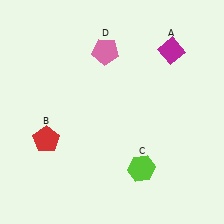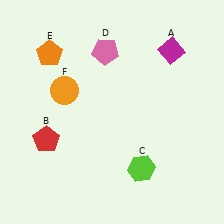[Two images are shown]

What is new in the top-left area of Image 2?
An orange pentagon (E) was added in the top-left area of Image 2.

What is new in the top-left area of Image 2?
An orange circle (F) was added in the top-left area of Image 2.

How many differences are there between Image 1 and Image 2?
There are 2 differences between the two images.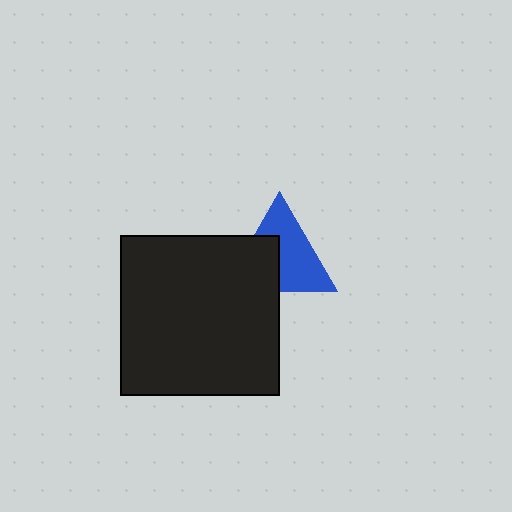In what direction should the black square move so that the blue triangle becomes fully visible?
The black square should move toward the lower-left. That is the shortest direction to clear the overlap and leave the blue triangle fully visible.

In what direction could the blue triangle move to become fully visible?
The blue triangle could move toward the upper-right. That would shift it out from behind the black square entirely.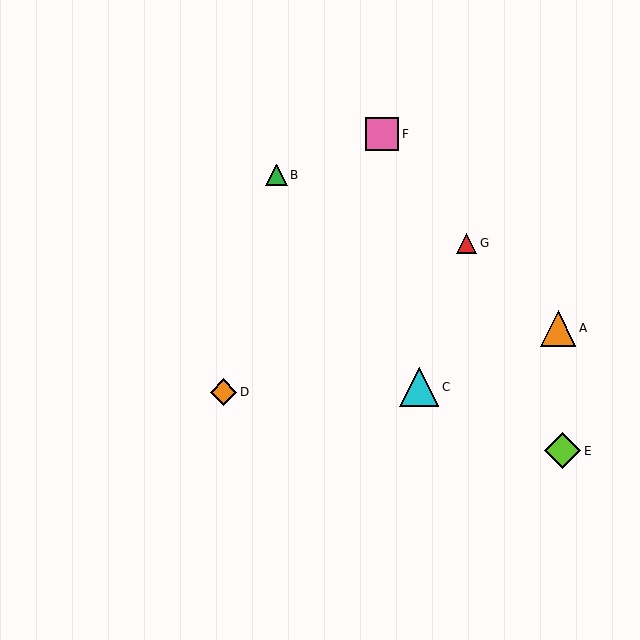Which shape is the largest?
The cyan triangle (labeled C) is the largest.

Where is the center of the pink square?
The center of the pink square is at (382, 134).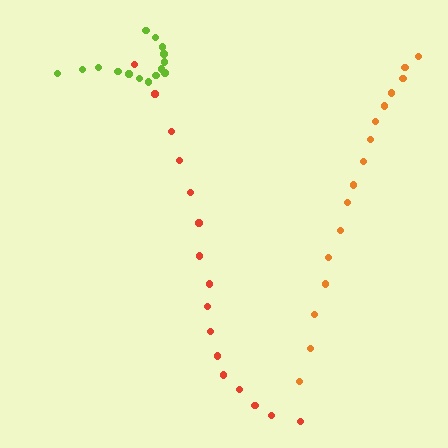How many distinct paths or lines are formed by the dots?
There are 3 distinct paths.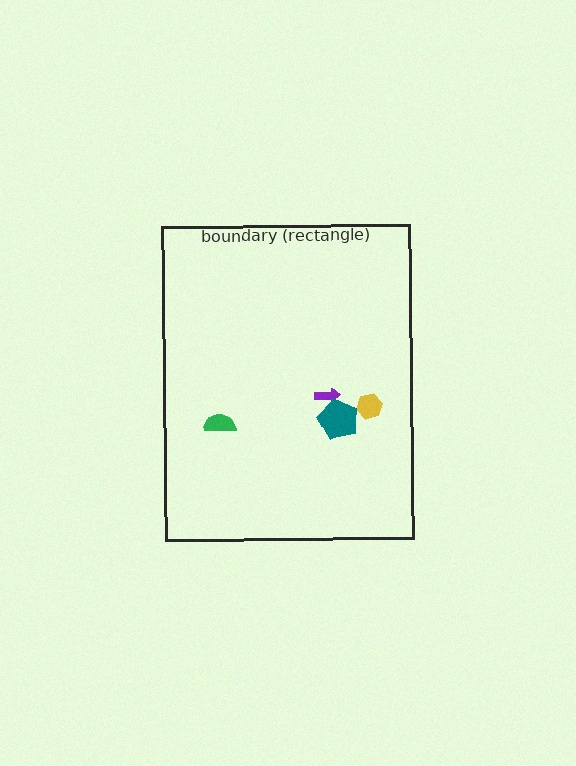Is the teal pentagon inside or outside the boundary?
Inside.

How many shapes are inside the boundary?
4 inside, 0 outside.